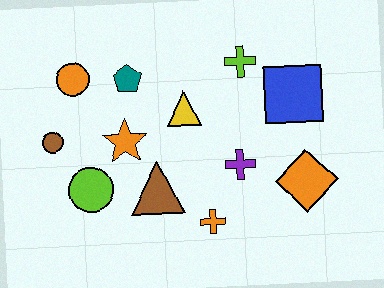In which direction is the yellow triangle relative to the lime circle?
The yellow triangle is to the right of the lime circle.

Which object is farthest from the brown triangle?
The blue square is farthest from the brown triangle.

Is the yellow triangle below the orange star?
No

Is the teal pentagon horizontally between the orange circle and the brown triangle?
Yes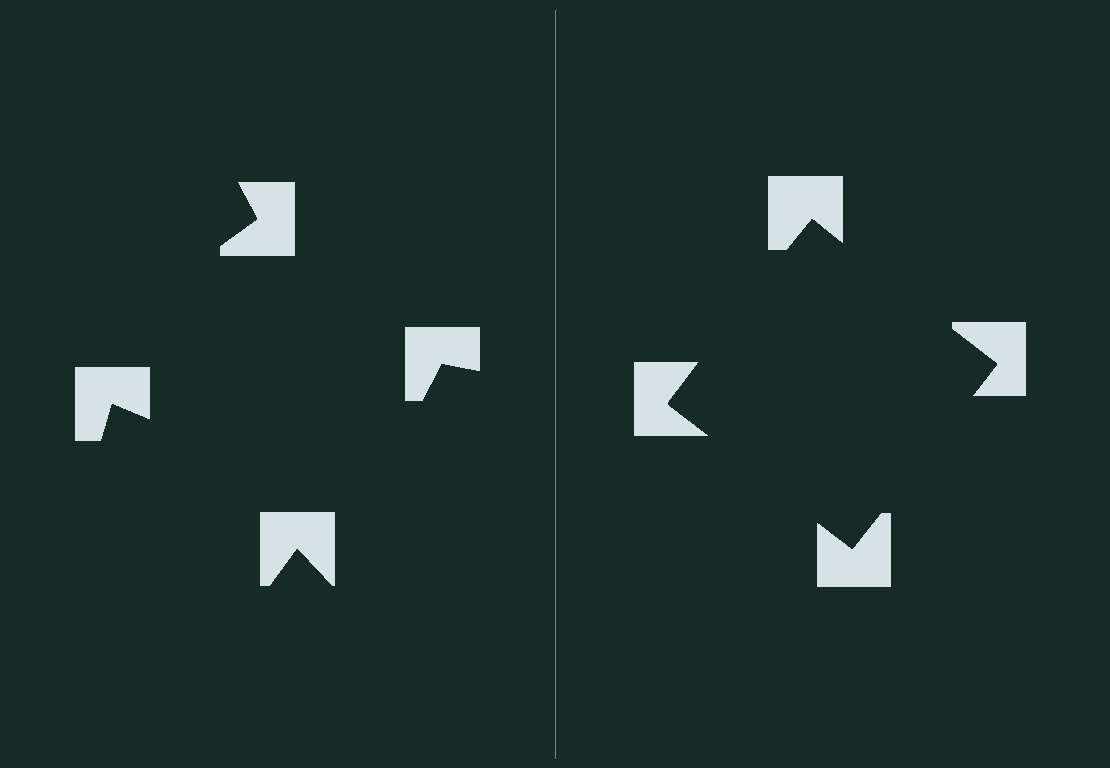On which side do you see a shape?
An illusory square appears on the right side. On the left side the wedge cuts are rotated, so no coherent shape forms.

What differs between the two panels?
The notched squares are positioned identically on both sides; only the wedge orientations differ. On the right they align to a square; on the left they are misaligned.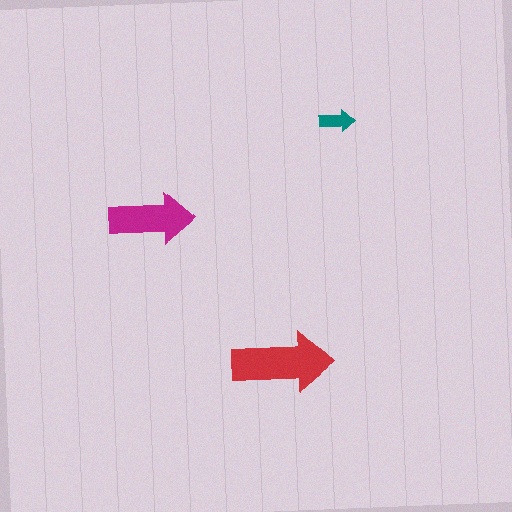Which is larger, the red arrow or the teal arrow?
The red one.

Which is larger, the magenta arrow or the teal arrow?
The magenta one.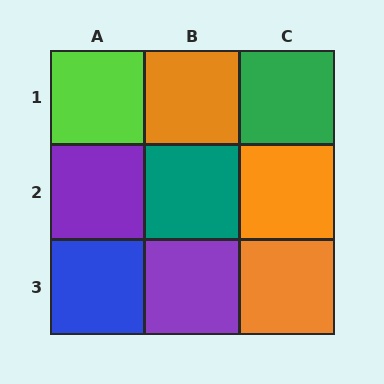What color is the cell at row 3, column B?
Purple.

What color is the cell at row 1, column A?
Lime.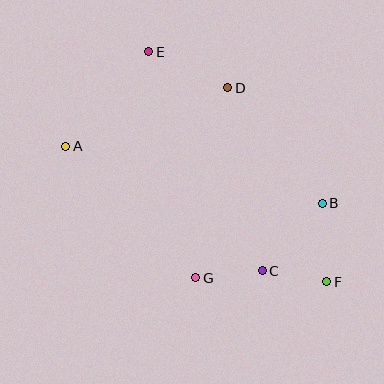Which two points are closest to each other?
Points C and F are closest to each other.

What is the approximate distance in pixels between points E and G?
The distance between E and G is approximately 230 pixels.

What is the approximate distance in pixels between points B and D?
The distance between B and D is approximately 149 pixels.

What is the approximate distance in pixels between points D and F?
The distance between D and F is approximately 218 pixels.